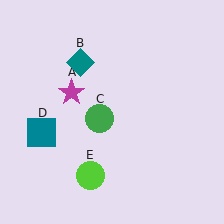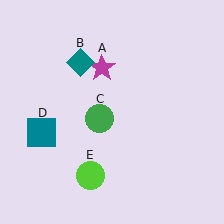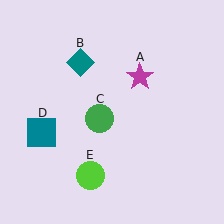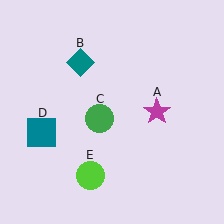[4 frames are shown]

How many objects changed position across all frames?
1 object changed position: magenta star (object A).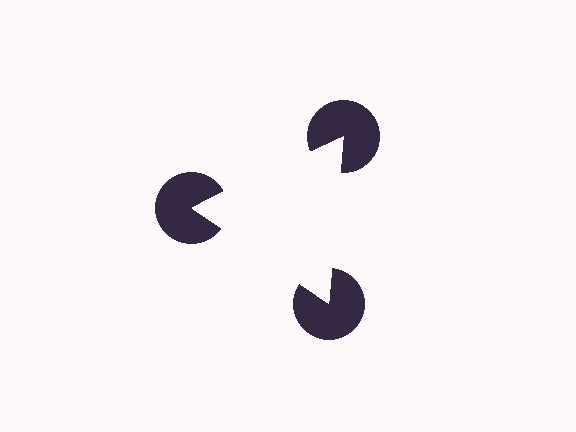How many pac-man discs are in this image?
There are 3 — one at each vertex of the illusory triangle.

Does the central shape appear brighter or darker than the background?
It typically appears slightly brighter than the background, even though no actual brightness change is drawn.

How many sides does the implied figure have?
3 sides.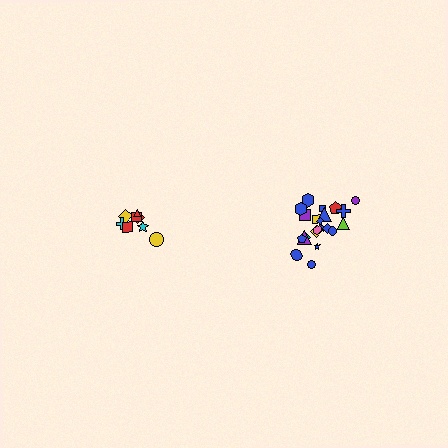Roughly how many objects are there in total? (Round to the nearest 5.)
Roughly 30 objects in total.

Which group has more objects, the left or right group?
The right group.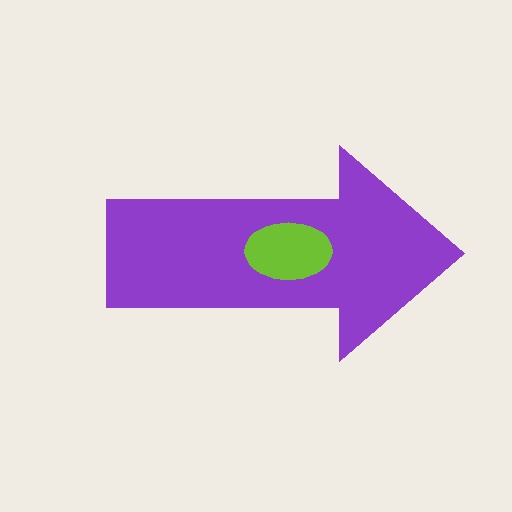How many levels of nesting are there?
2.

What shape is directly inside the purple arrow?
The lime ellipse.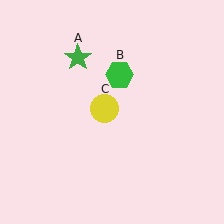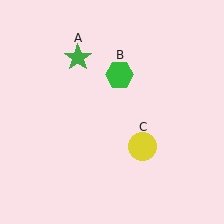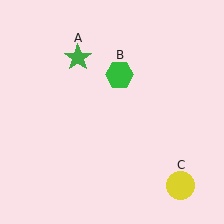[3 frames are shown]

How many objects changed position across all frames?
1 object changed position: yellow circle (object C).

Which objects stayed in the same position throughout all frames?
Green star (object A) and green hexagon (object B) remained stationary.